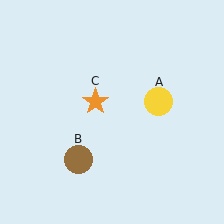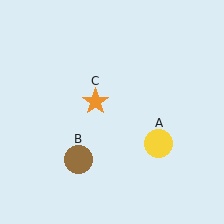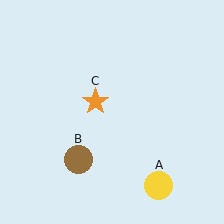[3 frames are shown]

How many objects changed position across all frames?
1 object changed position: yellow circle (object A).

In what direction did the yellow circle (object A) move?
The yellow circle (object A) moved down.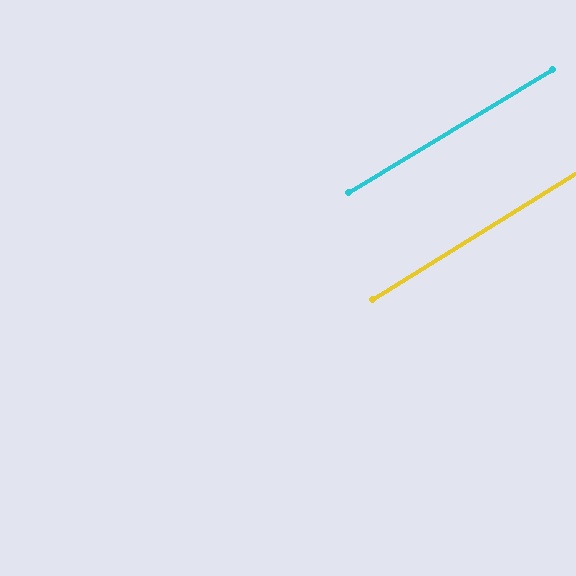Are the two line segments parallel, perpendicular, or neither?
Parallel — their directions differ by only 0.4°.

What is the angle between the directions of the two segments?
Approximately 0 degrees.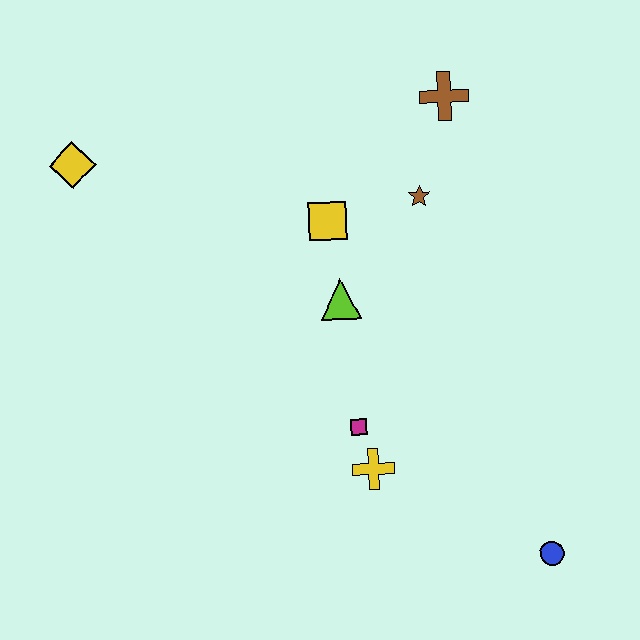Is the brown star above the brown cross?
No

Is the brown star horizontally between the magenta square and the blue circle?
Yes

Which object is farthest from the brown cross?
The blue circle is farthest from the brown cross.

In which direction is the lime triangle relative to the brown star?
The lime triangle is below the brown star.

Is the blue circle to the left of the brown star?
No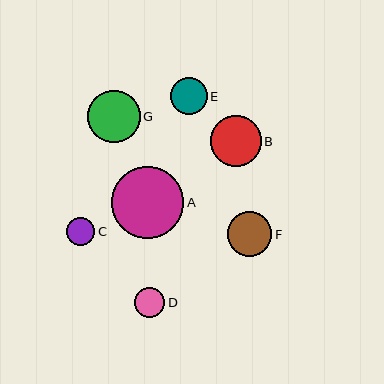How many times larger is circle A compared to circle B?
Circle A is approximately 1.4 times the size of circle B.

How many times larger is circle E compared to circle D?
Circle E is approximately 1.2 times the size of circle D.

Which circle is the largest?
Circle A is the largest with a size of approximately 72 pixels.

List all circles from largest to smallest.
From largest to smallest: A, G, B, F, E, D, C.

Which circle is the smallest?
Circle C is the smallest with a size of approximately 29 pixels.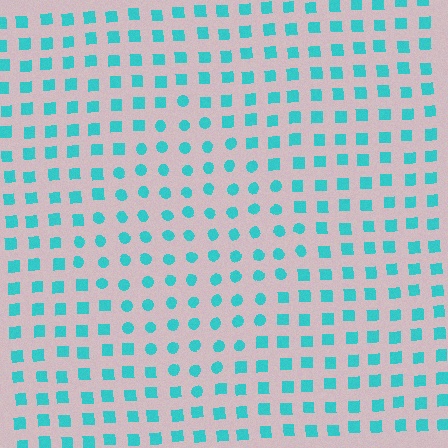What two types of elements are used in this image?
The image uses circles inside the diamond region and squares outside it.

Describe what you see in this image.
The image is filled with small cyan elements arranged in a uniform grid. A diamond-shaped region contains circles, while the surrounding area contains squares. The boundary is defined purely by the change in element shape.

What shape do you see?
I see a diamond.